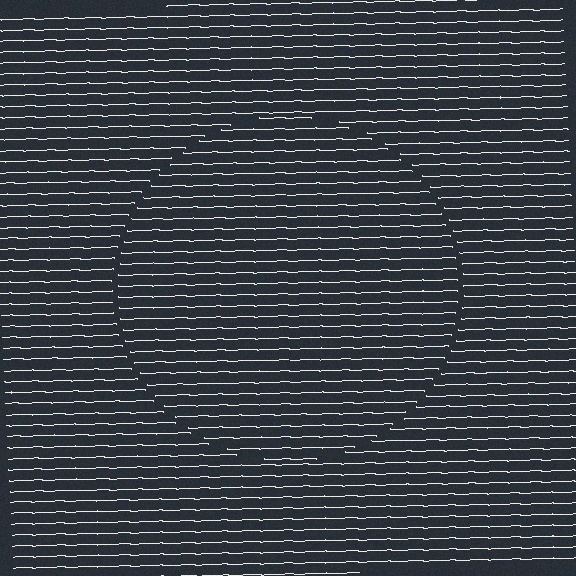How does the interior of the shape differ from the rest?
The interior of the shape contains the same grating, shifted by half a period — the contour is defined by the phase discontinuity where line-ends from the inner and outer gratings abut.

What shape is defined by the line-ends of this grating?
An illusory circle. The interior of the shape contains the same grating, shifted by half a period — the contour is defined by the phase discontinuity where line-ends from the inner and outer gratings abut.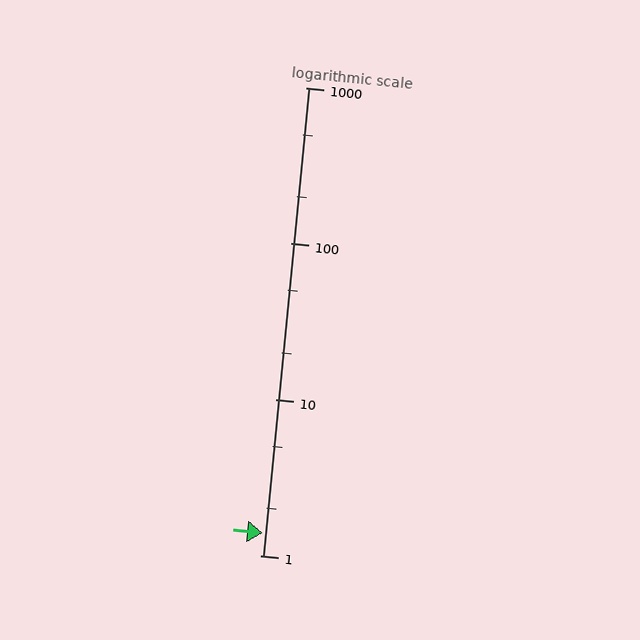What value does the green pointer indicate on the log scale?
The pointer indicates approximately 1.4.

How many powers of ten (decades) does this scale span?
The scale spans 3 decades, from 1 to 1000.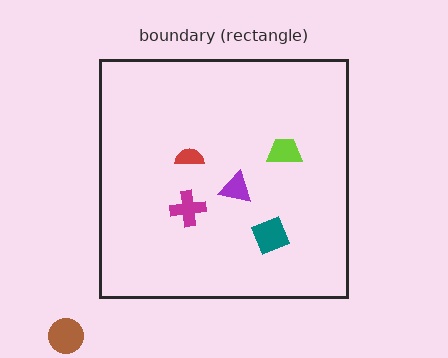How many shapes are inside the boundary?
5 inside, 1 outside.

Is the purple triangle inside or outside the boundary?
Inside.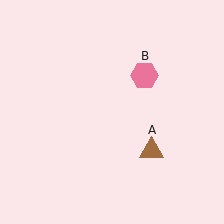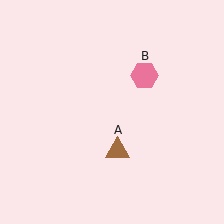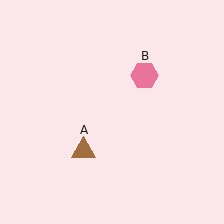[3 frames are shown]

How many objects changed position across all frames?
1 object changed position: brown triangle (object A).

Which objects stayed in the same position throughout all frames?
Pink hexagon (object B) remained stationary.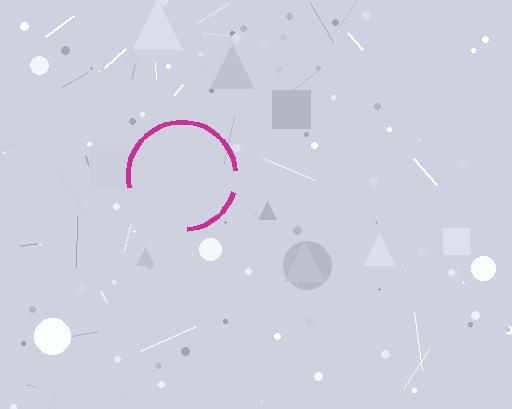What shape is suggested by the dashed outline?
The dashed outline suggests a circle.